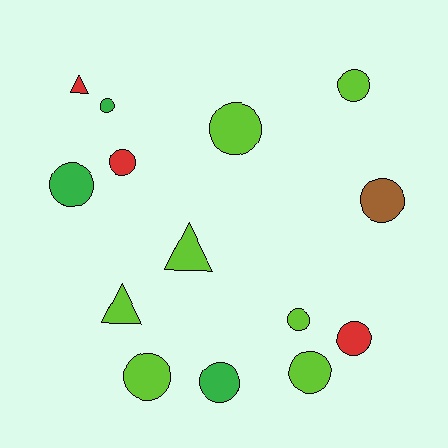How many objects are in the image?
There are 14 objects.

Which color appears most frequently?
Lime, with 7 objects.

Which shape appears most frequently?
Circle, with 11 objects.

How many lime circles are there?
There are 5 lime circles.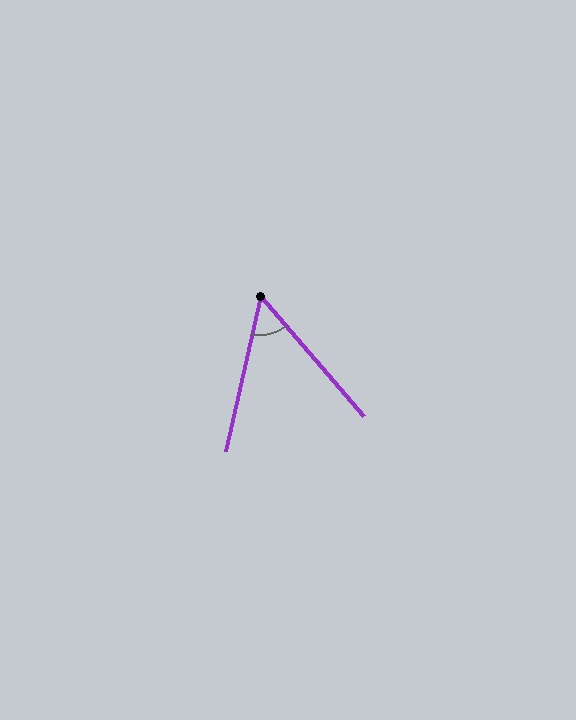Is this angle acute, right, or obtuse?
It is acute.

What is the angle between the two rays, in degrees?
Approximately 53 degrees.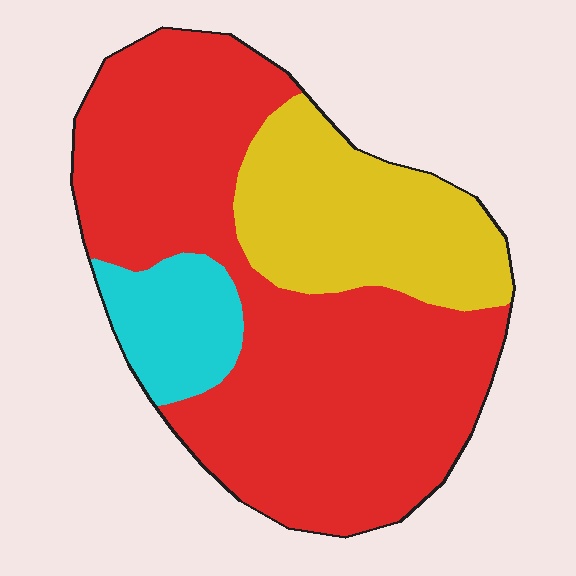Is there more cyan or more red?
Red.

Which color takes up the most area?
Red, at roughly 65%.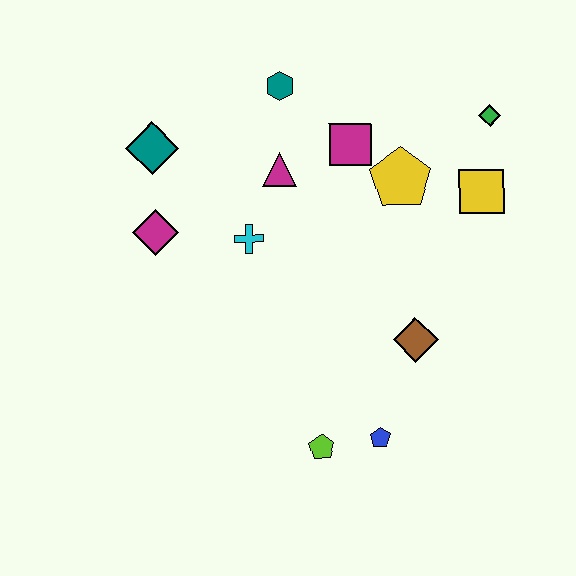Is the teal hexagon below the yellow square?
No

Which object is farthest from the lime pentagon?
The green diamond is farthest from the lime pentagon.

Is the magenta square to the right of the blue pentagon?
No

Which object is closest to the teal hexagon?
The magenta triangle is closest to the teal hexagon.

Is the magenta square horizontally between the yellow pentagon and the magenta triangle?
Yes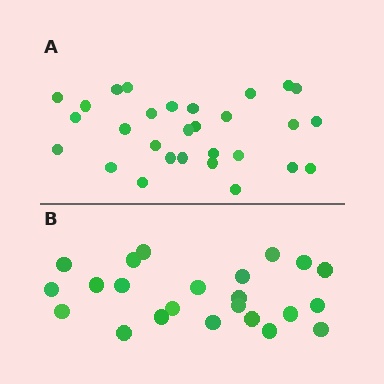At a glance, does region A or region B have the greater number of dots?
Region A (the top region) has more dots.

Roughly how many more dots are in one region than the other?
Region A has about 6 more dots than region B.